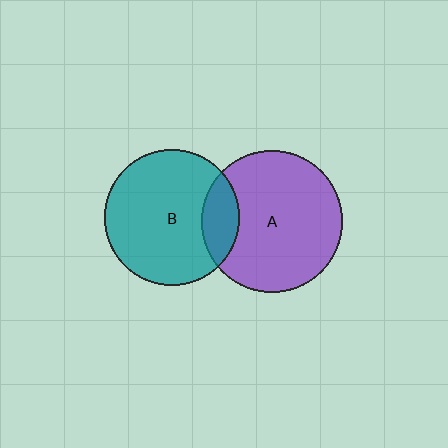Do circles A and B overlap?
Yes.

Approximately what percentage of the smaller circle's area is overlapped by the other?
Approximately 15%.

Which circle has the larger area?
Circle A (purple).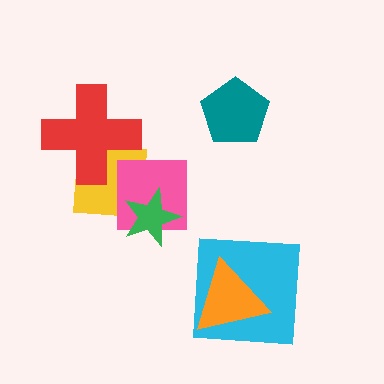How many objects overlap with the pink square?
2 objects overlap with the pink square.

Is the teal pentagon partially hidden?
No, no other shape covers it.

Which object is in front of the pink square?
The green star is in front of the pink square.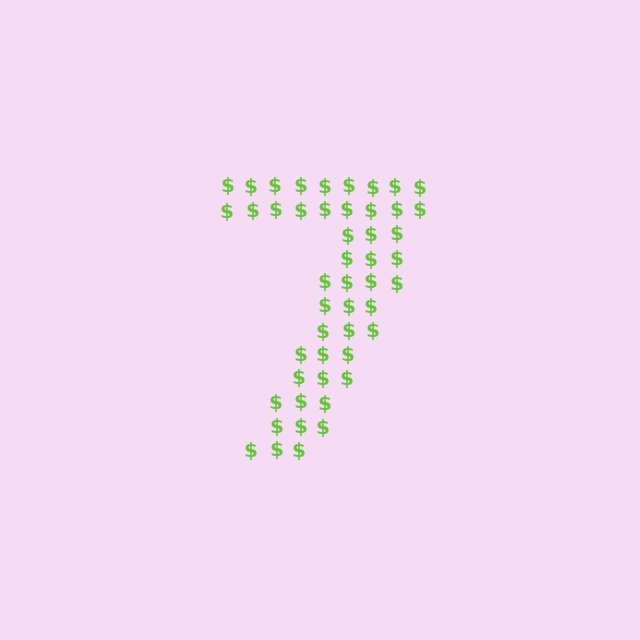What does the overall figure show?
The overall figure shows the digit 7.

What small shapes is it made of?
It is made of small dollar signs.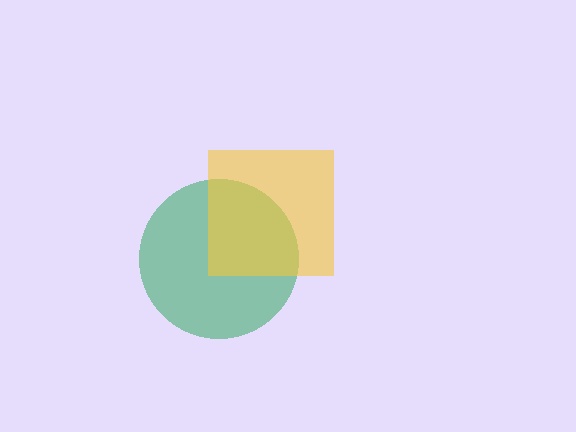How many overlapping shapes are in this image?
There are 2 overlapping shapes in the image.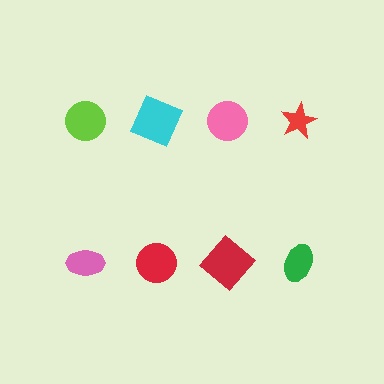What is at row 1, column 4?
A red star.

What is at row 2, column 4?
A green ellipse.